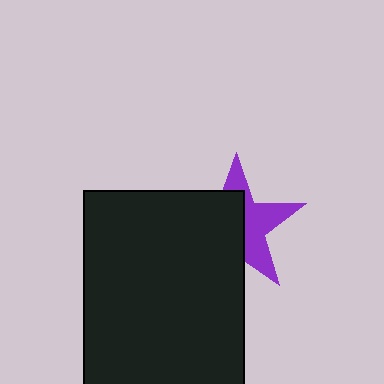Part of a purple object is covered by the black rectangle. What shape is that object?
It is a star.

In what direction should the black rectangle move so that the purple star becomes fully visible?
The black rectangle should move left. That is the shortest direction to clear the overlap and leave the purple star fully visible.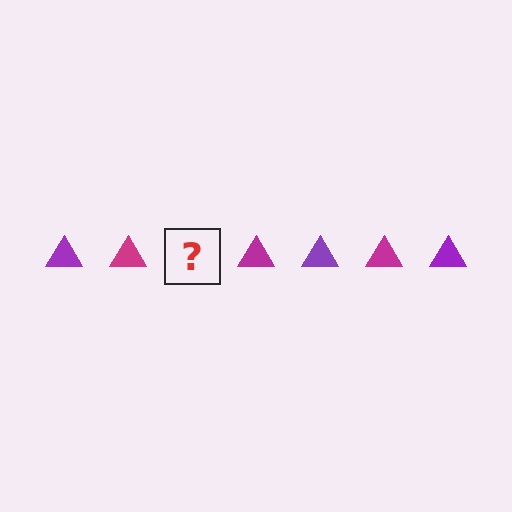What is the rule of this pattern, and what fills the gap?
The rule is that the pattern cycles through purple, magenta triangles. The gap should be filled with a purple triangle.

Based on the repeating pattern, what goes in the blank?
The blank should be a purple triangle.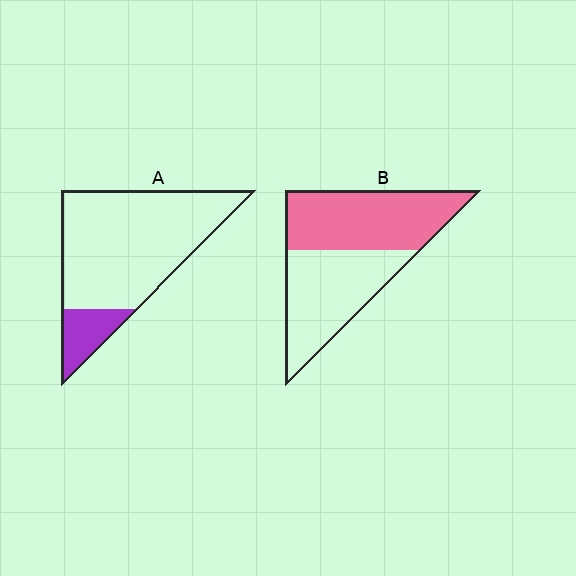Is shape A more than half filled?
No.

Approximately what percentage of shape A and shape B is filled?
A is approximately 15% and B is approximately 50%.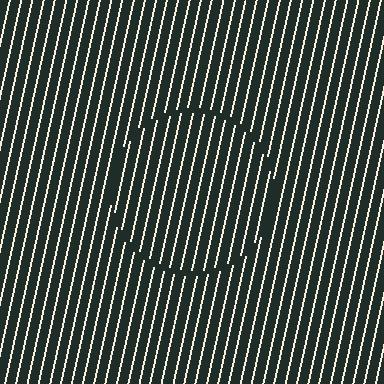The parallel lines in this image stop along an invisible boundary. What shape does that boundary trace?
An illusory circle. The interior of the shape contains the same grating, shifted by half a period — the contour is defined by the phase discontinuity where line-ends from the inner and outer gratings abut.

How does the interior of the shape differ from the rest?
The interior of the shape contains the same grating, shifted by half a period — the contour is defined by the phase discontinuity where line-ends from the inner and outer gratings abut.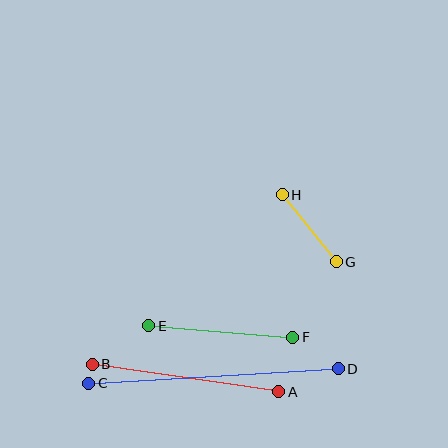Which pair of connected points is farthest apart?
Points C and D are farthest apart.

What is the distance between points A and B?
The distance is approximately 189 pixels.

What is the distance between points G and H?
The distance is approximately 86 pixels.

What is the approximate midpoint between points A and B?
The midpoint is at approximately (186, 378) pixels.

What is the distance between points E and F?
The distance is approximately 144 pixels.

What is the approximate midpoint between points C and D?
The midpoint is at approximately (213, 376) pixels.